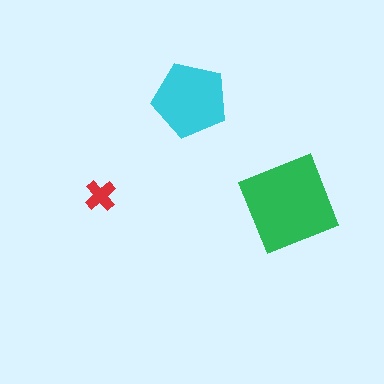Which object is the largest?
The green diamond.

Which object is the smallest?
The red cross.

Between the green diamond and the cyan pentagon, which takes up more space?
The green diamond.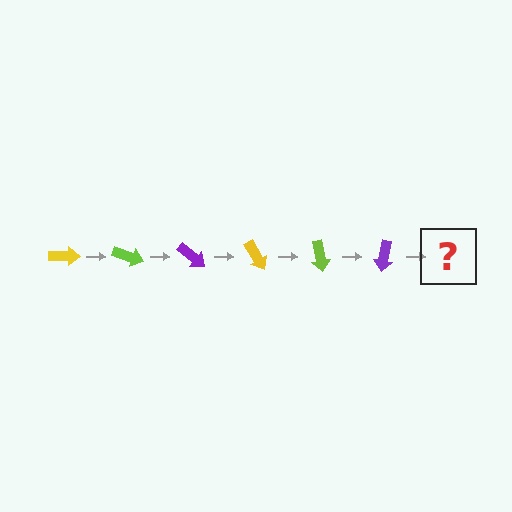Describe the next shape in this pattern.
It should be a yellow arrow, rotated 120 degrees from the start.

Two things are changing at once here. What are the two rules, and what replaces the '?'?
The two rules are that it rotates 20 degrees each step and the color cycles through yellow, lime, and purple. The '?' should be a yellow arrow, rotated 120 degrees from the start.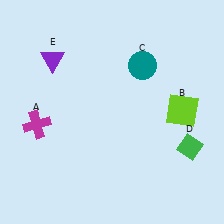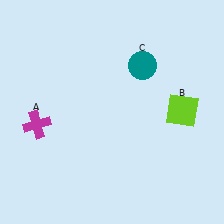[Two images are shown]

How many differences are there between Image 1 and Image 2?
There are 2 differences between the two images.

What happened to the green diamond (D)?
The green diamond (D) was removed in Image 2. It was in the bottom-right area of Image 1.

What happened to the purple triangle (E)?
The purple triangle (E) was removed in Image 2. It was in the top-left area of Image 1.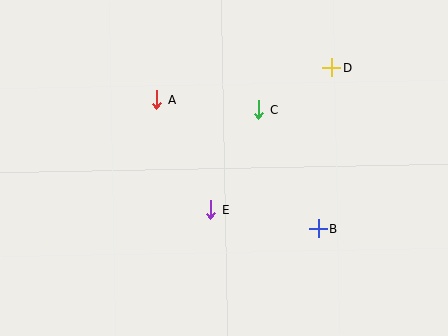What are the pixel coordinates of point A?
Point A is at (156, 100).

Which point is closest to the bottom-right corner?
Point B is closest to the bottom-right corner.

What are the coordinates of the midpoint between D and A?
The midpoint between D and A is at (244, 84).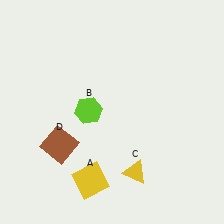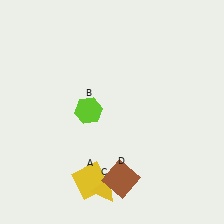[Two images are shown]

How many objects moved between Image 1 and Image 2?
2 objects moved between the two images.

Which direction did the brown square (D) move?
The brown square (D) moved right.